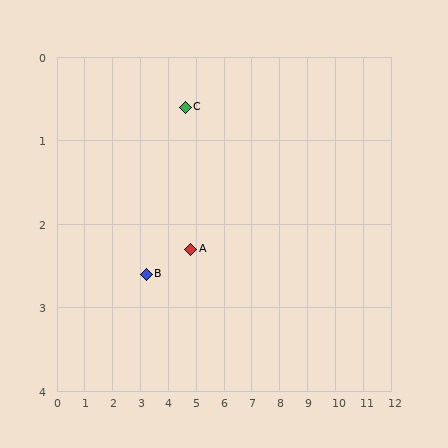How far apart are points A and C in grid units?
Points A and C are about 1.7 grid units apart.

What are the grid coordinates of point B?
Point B is at approximately (3.2, 2.6).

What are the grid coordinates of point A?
Point A is at approximately (4.8, 2.3).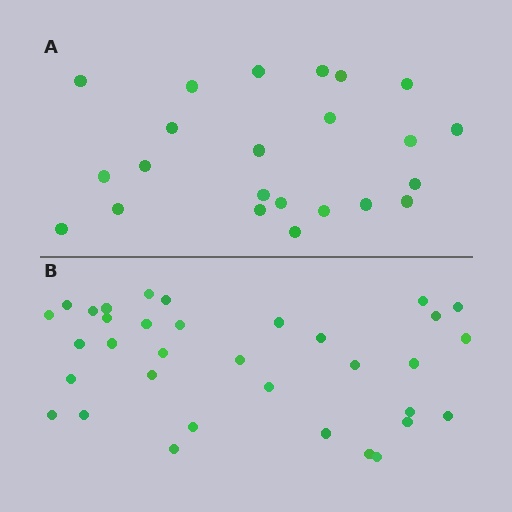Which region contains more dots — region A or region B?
Region B (the bottom region) has more dots.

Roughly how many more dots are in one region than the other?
Region B has roughly 12 or so more dots than region A.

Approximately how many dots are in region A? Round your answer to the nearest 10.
About 20 dots. (The exact count is 23, which rounds to 20.)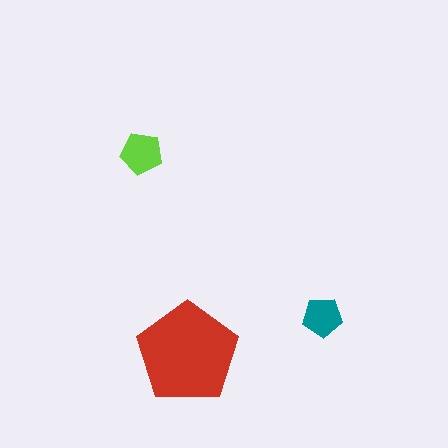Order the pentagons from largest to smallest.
the red one, the lime one, the teal one.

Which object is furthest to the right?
The teal pentagon is rightmost.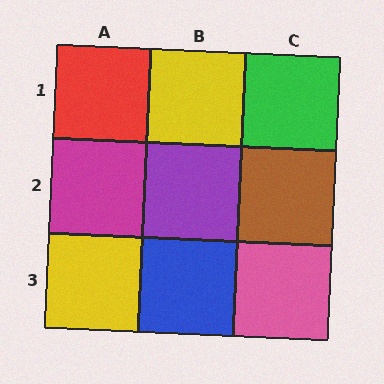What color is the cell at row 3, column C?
Pink.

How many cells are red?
1 cell is red.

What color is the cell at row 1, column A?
Red.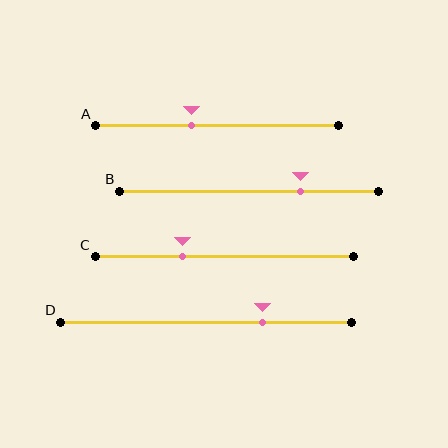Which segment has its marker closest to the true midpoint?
Segment A has its marker closest to the true midpoint.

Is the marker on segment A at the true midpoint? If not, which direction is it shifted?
No, the marker on segment A is shifted to the left by about 10% of the segment length.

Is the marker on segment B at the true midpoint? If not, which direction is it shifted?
No, the marker on segment B is shifted to the right by about 20% of the segment length.